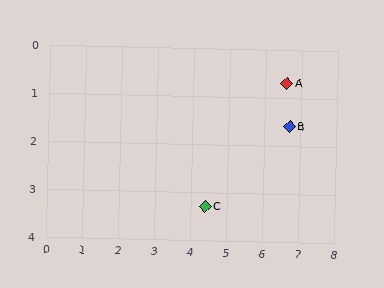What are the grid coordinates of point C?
Point C is at approximately (4.4, 3.3).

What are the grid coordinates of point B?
Point B is at approximately (6.7, 1.6).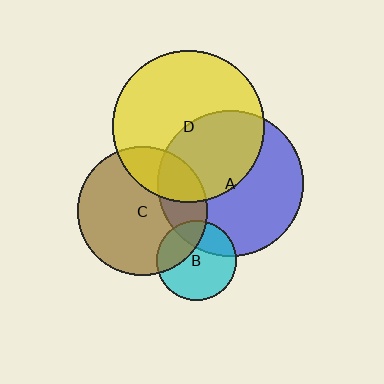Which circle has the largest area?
Circle D (yellow).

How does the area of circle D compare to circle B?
Approximately 3.6 times.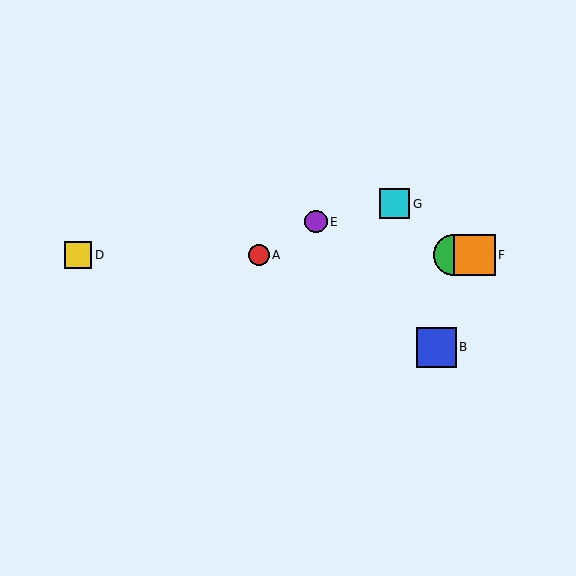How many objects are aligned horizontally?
4 objects (A, C, D, F) are aligned horizontally.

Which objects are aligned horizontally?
Objects A, C, D, F are aligned horizontally.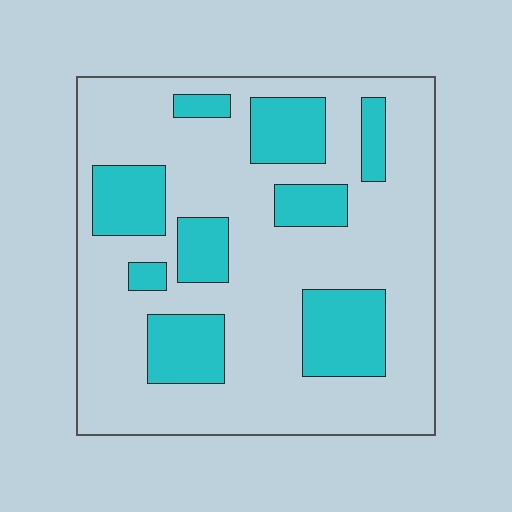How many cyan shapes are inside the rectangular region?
9.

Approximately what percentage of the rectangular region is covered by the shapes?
Approximately 25%.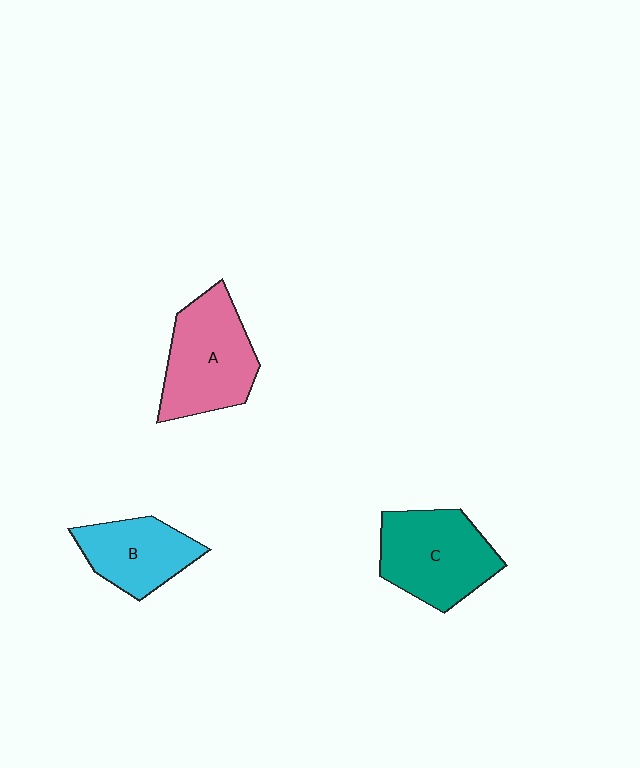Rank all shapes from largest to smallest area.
From largest to smallest: A (pink), C (teal), B (cyan).